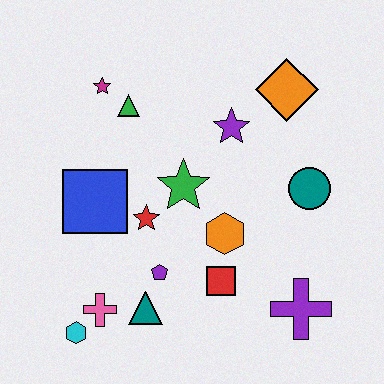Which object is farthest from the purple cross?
The magenta star is farthest from the purple cross.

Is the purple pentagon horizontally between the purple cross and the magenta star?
Yes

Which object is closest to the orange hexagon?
The red square is closest to the orange hexagon.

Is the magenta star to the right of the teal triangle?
No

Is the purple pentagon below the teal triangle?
No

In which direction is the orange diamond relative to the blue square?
The orange diamond is to the right of the blue square.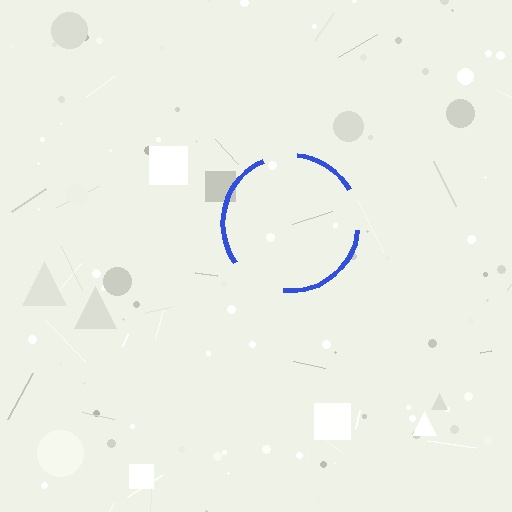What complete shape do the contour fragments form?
The contour fragments form a circle.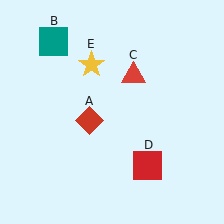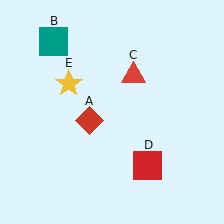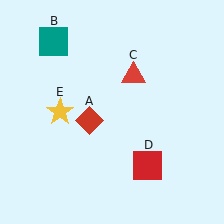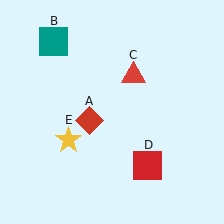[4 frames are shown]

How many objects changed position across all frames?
1 object changed position: yellow star (object E).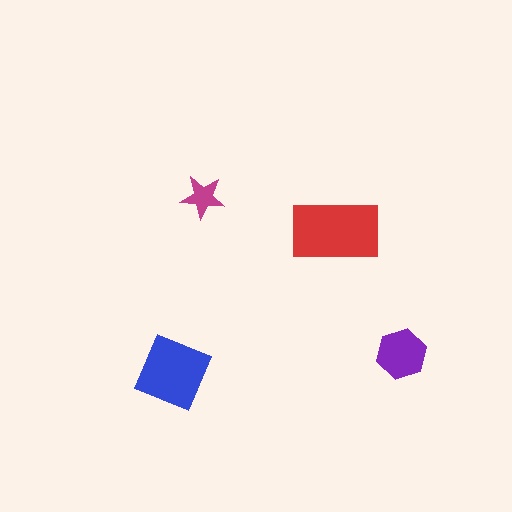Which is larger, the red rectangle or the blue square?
The red rectangle.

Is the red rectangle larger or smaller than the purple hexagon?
Larger.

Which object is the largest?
The red rectangle.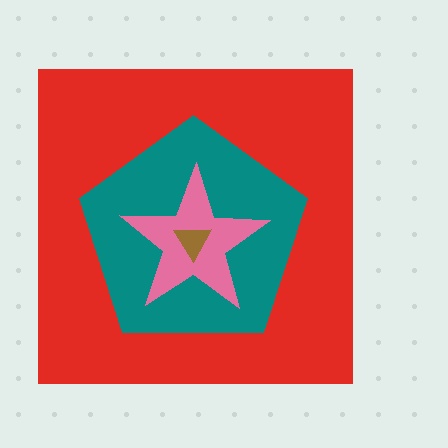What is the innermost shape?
The brown triangle.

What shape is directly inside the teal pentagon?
The pink star.